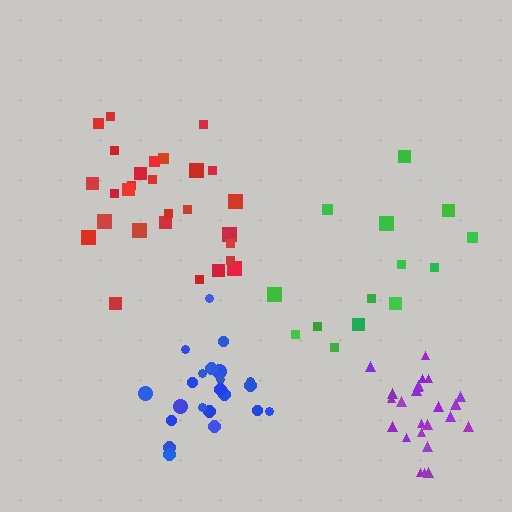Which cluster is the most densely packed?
Purple.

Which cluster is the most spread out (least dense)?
Green.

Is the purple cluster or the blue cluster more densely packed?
Purple.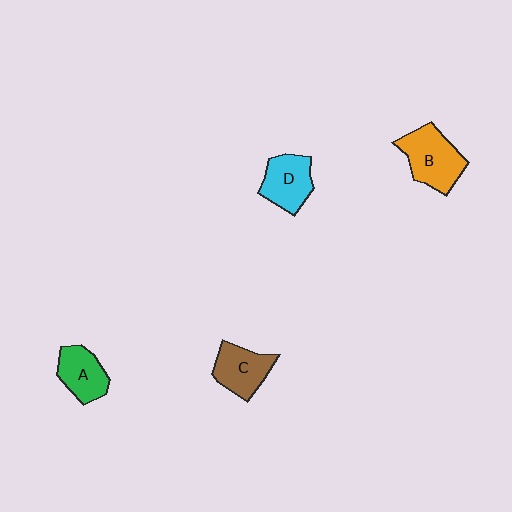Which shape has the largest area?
Shape B (orange).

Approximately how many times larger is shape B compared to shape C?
Approximately 1.3 times.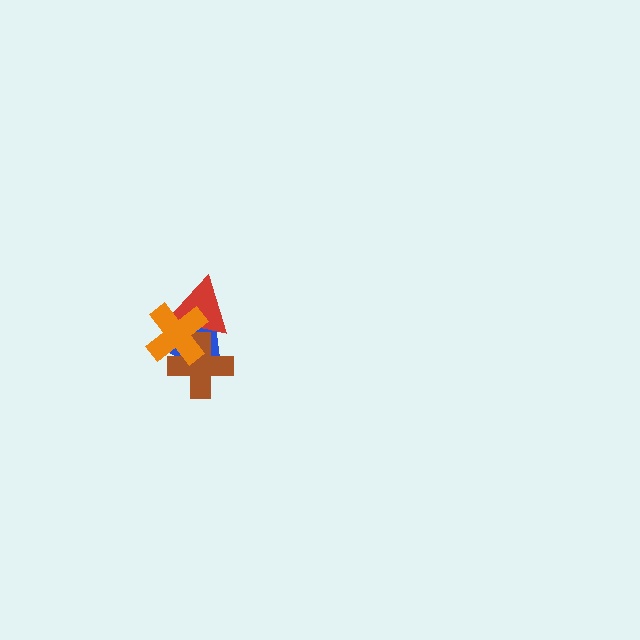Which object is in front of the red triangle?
The orange cross is in front of the red triangle.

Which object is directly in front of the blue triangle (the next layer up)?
The brown cross is directly in front of the blue triangle.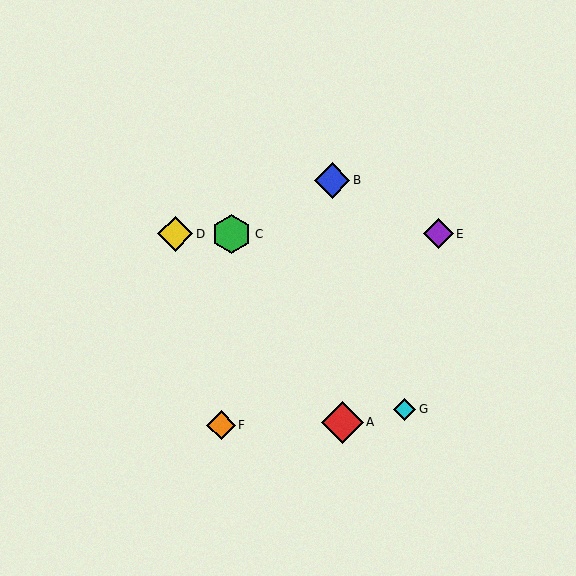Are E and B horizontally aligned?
No, E is at y≈234 and B is at y≈180.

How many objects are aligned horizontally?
3 objects (C, D, E) are aligned horizontally.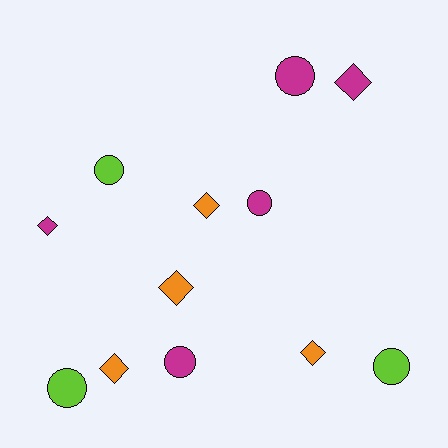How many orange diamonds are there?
There are 4 orange diamonds.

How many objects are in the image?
There are 12 objects.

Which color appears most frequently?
Magenta, with 5 objects.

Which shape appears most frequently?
Circle, with 6 objects.